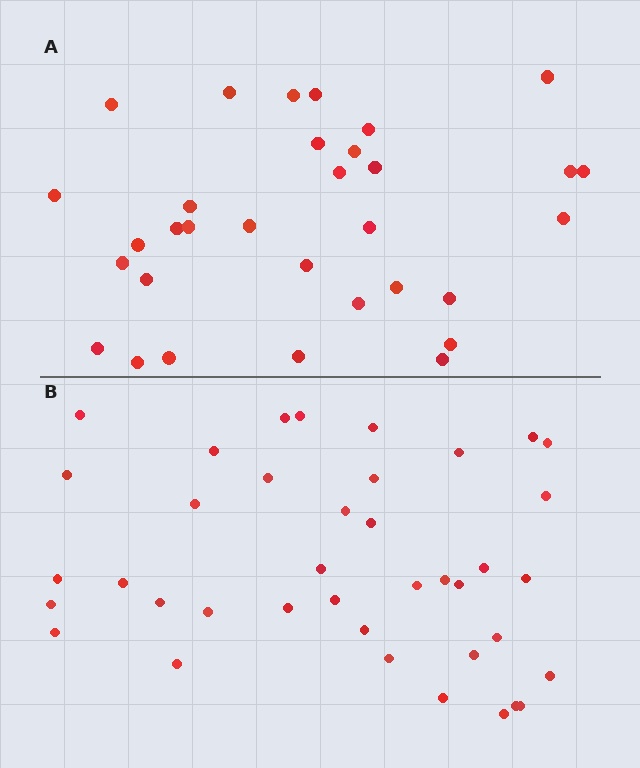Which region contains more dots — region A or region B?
Region B (the bottom region) has more dots.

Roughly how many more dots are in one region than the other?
Region B has roughly 8 or so more dots than region A.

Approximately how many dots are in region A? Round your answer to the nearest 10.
About 30 dots. (The exact count is 32, which rounds to 30.)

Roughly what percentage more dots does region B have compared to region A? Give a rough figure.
About 20% more.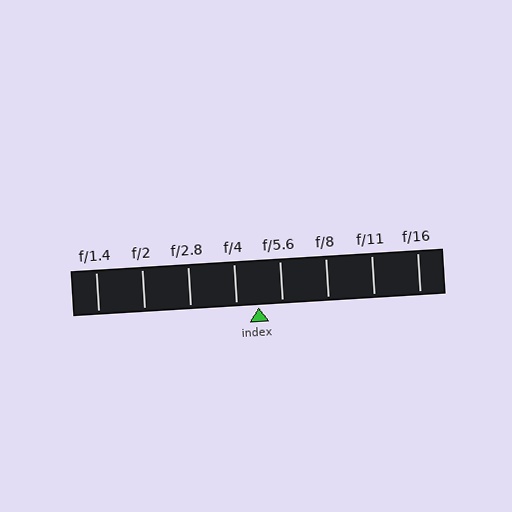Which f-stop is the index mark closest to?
The index mark is closest to f/4.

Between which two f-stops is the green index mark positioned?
The index mark is between f/4 and f/5.6.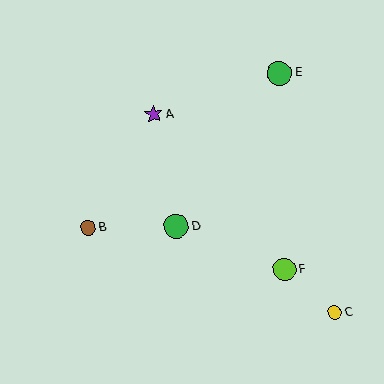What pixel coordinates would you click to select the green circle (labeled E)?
Click at (279, 73) to select the green circle E.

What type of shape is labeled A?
Shape A is a purple star.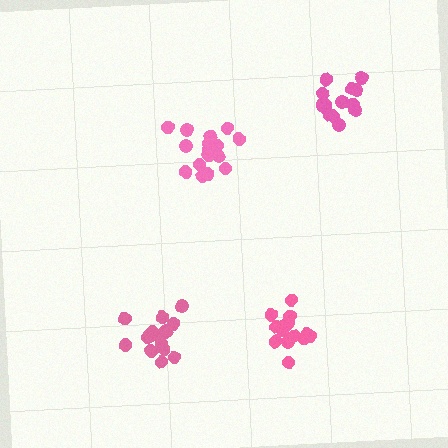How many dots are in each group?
Group 1: 18 dots, Group 2: 16 dots, Group 3: 14 dots, Group 4: 14 dots (62 total).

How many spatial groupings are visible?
There are 4 spatial groupings.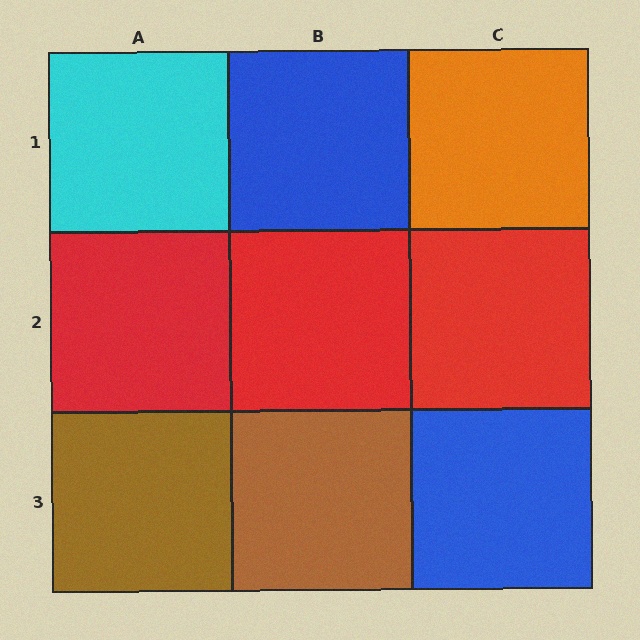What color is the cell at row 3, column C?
Blue.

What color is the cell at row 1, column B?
Blue.